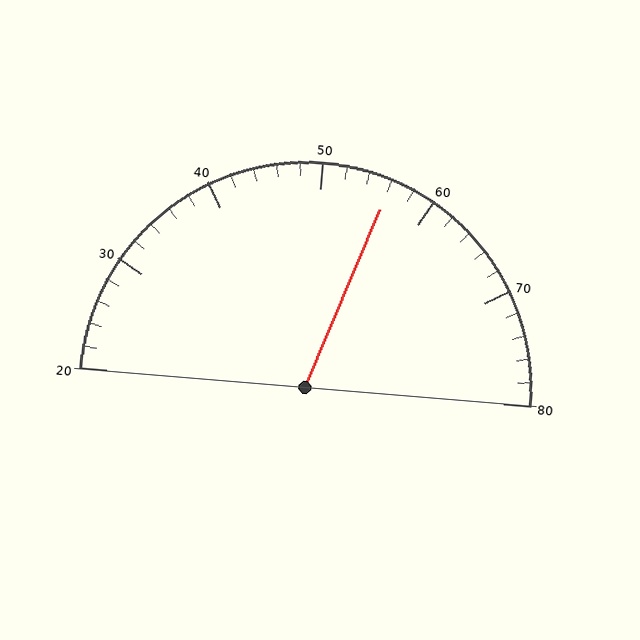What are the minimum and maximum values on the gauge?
The gauge ranges from 20 to 80.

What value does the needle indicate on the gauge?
The needle indicates approximately 56.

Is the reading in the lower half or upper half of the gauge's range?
The reading is in the upper half of the range (20 to 80).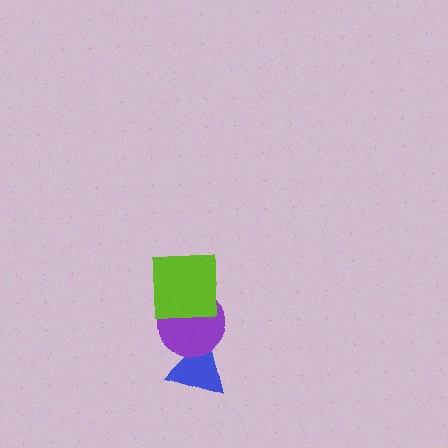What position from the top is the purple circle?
The purple circle is 2nd from the top.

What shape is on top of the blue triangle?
The purple circle is on top of the blue triangle.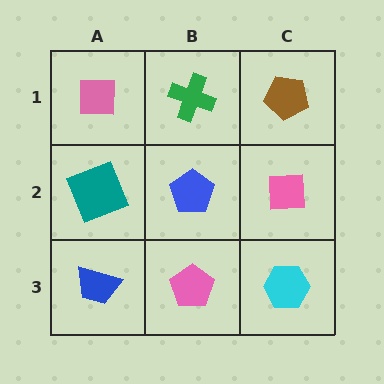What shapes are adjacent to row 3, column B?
A blue pentagon (row 2, column B), a blue trapezoid (row 3, column A), a cyan hexagon (row 3, column C).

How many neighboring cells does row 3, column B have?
3.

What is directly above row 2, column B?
A green cross.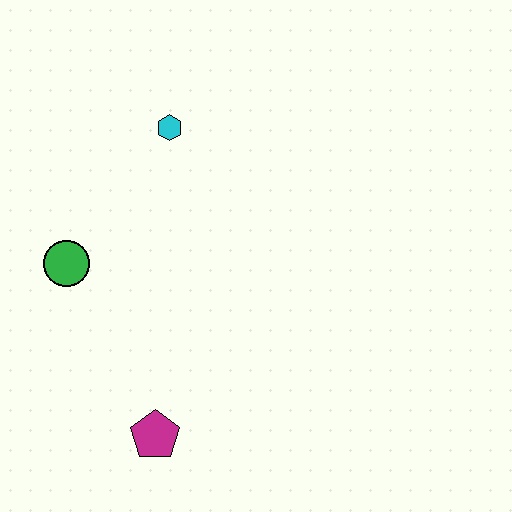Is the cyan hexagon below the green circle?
No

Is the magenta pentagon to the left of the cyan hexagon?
Yes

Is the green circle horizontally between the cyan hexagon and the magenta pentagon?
No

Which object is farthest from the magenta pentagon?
The cyan hexagon is farthest from the magenta pentagon.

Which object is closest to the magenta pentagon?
The green circle is closest to the magenta pentagon.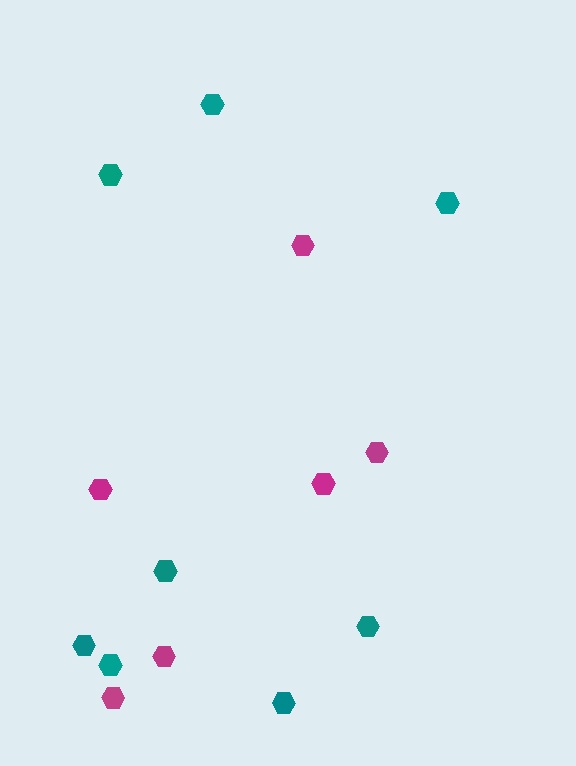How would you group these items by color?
There are 2 groups: one group of teal hexagons (8) and one group of magenta hexagons (6).